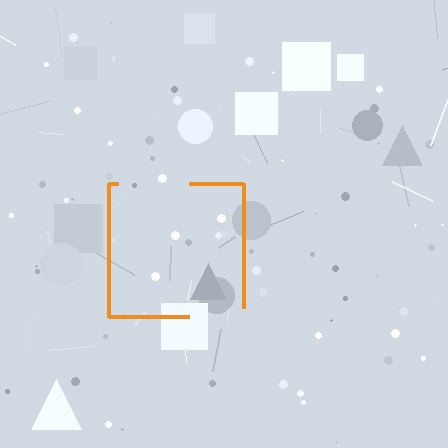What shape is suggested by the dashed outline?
The dashed outline suggests a square.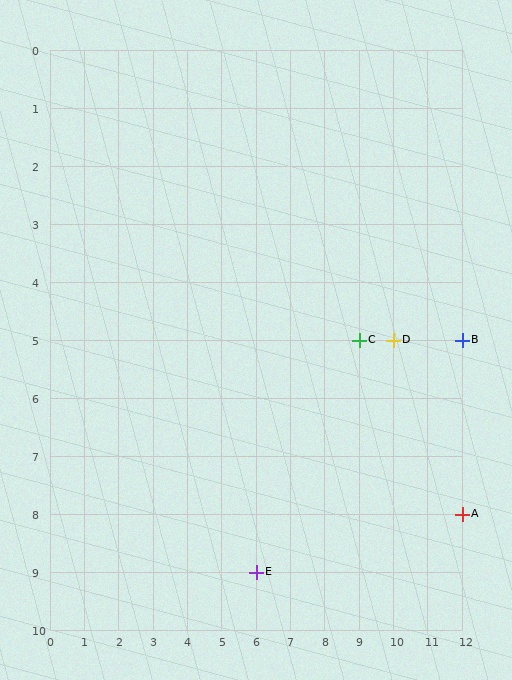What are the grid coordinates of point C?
Point C is at grid coordinates (9, 5).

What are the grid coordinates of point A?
Point A is at grid coordinates (12, 8).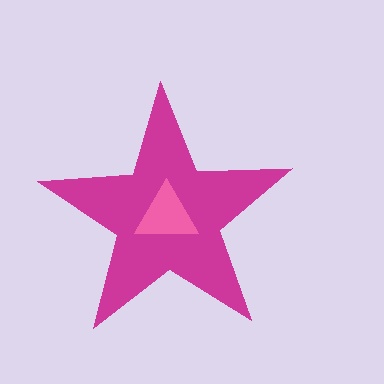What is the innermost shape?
The pink triangle.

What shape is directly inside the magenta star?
The pink triangle.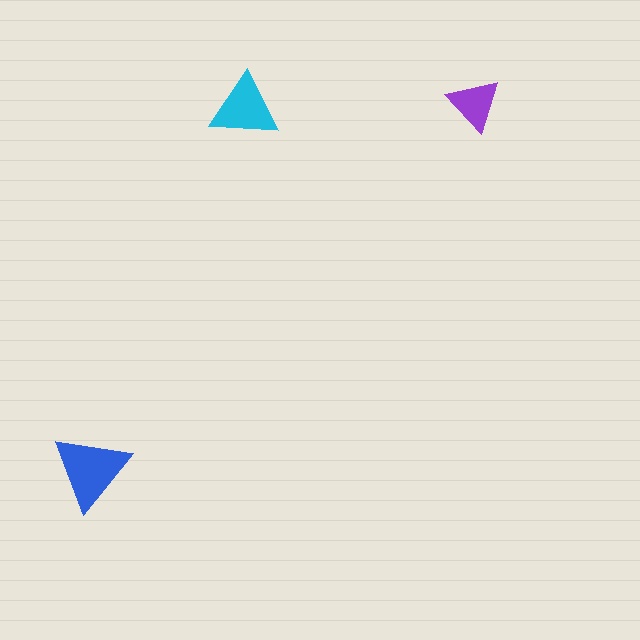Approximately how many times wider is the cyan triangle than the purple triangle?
About 1.5 times wider.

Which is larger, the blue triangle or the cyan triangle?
The blue one.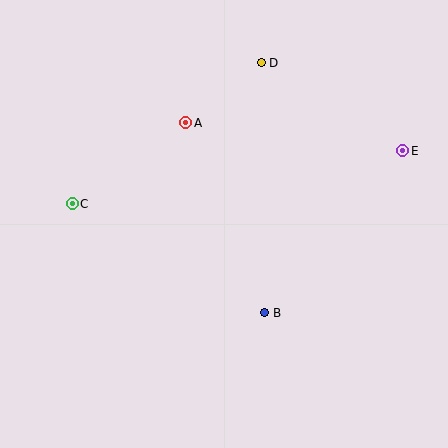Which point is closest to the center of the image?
Point B at (265, 313) is closest to the center.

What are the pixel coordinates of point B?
Point B is at (265, 313).